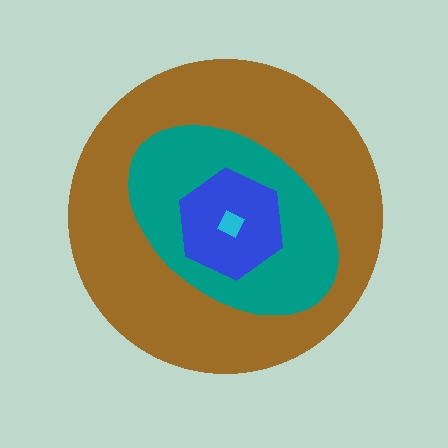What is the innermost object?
The cyan diamond.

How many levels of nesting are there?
4.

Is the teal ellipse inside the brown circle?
Yes.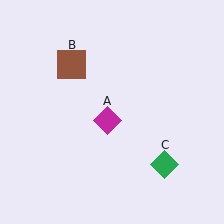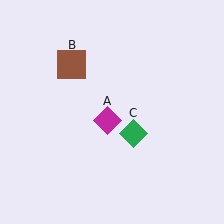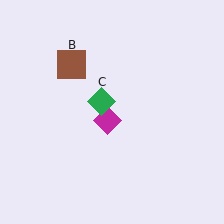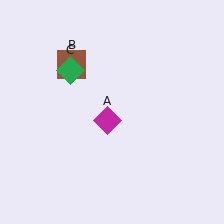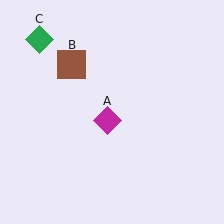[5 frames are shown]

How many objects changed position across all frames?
1 object changed position: green diamond (object C).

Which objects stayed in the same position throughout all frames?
Magenta diamond (object A) and brown square (object B) remained stationary.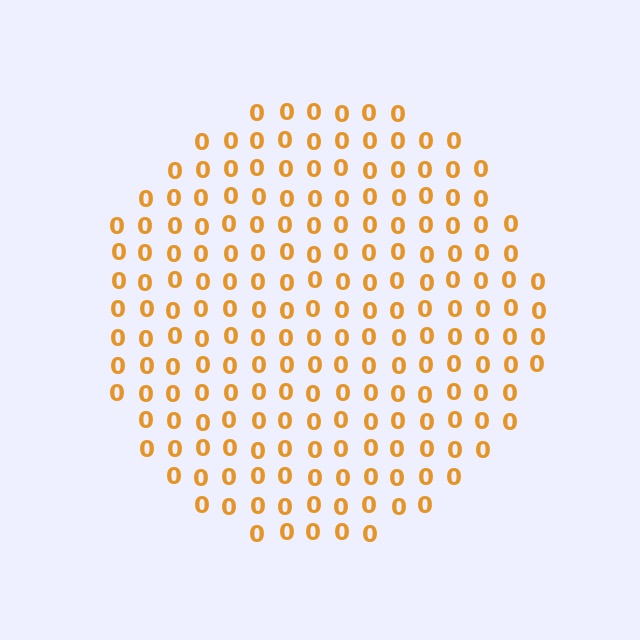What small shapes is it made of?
It is made of small digit 0's.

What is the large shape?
The large shape is a circle.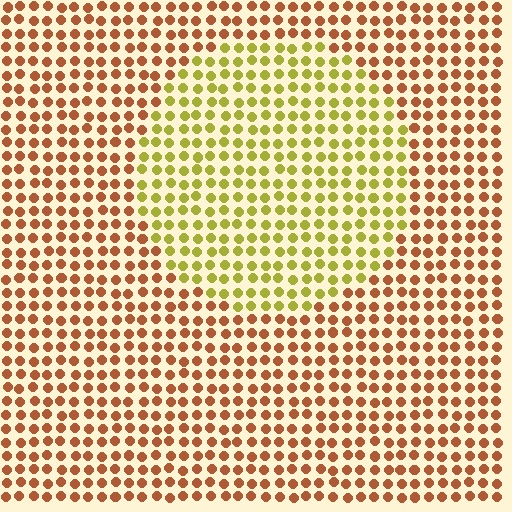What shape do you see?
I see a circle.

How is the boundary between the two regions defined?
The boundary is defined purely by a slight shift in hue (about 48 degrees). Spacing, size, and orientation are identical on both sides.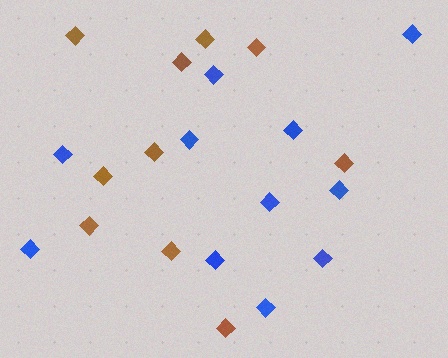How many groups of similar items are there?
There are 2 groups: one group of blue diamonds (11) and one group of brown diamonds (10).